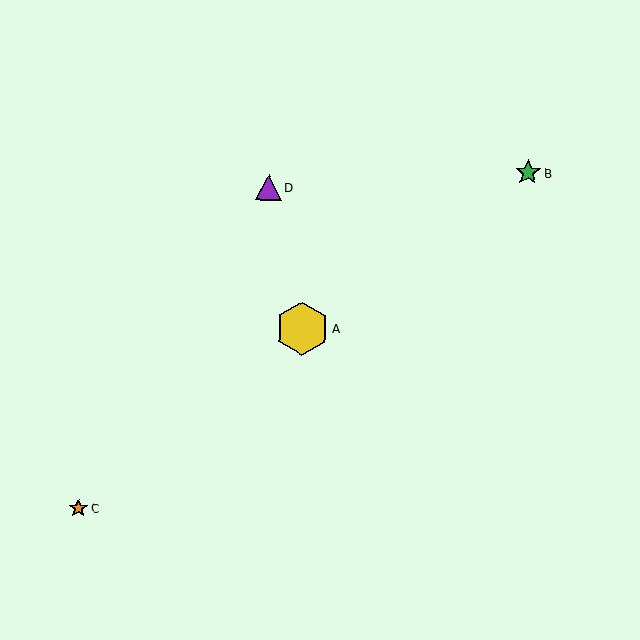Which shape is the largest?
The yellow hexagon (labeled A) is the largest.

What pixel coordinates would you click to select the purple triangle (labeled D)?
Click at (269, 187) to select the purple triangle D.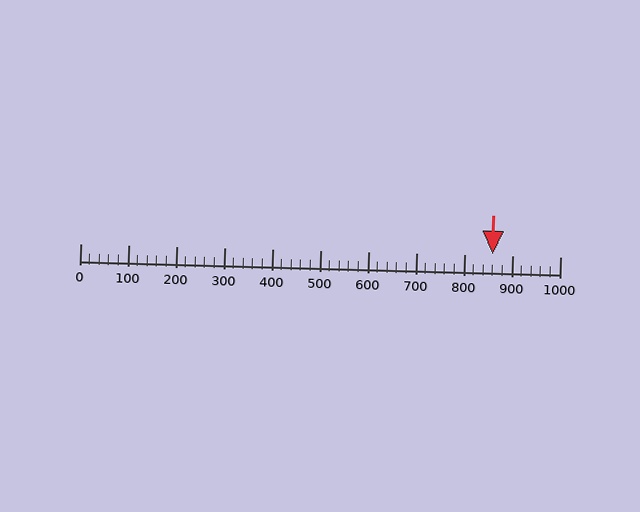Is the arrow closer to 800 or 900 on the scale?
The arrow is closer to 900.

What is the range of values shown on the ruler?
The ruler shows values from 0 to 1000.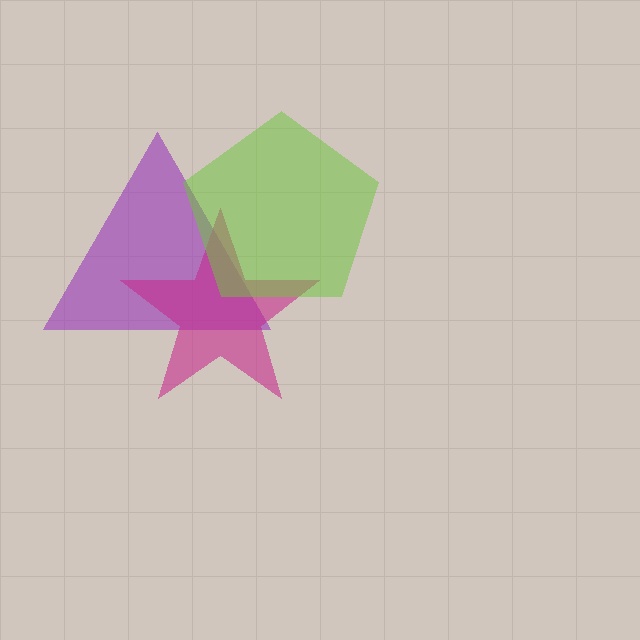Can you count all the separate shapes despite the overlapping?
Yes, there are 3 separate shapes.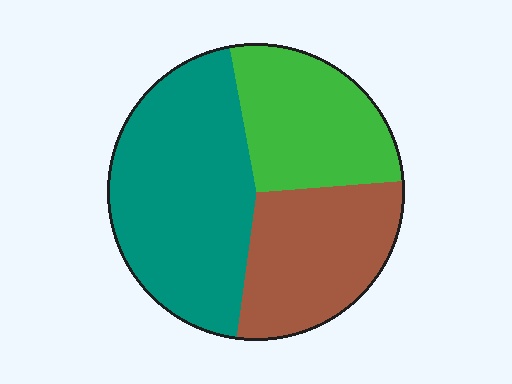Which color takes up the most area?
Teal, at roughly 45%.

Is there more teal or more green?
Teal.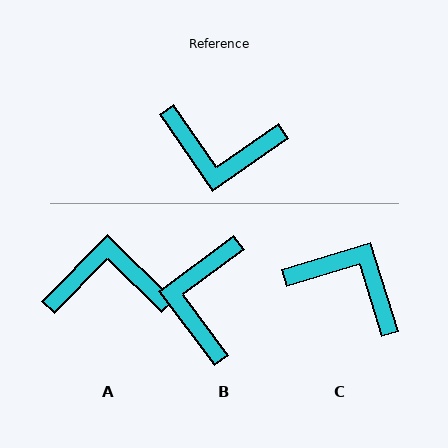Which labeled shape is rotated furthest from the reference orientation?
A, about 169 degrees away.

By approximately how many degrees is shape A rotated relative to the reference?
Approximately 169 degrees clockwise.